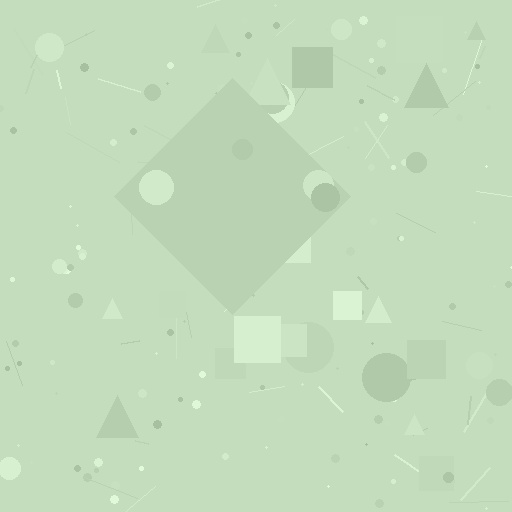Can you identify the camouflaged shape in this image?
The camouflaged shape is a diamond.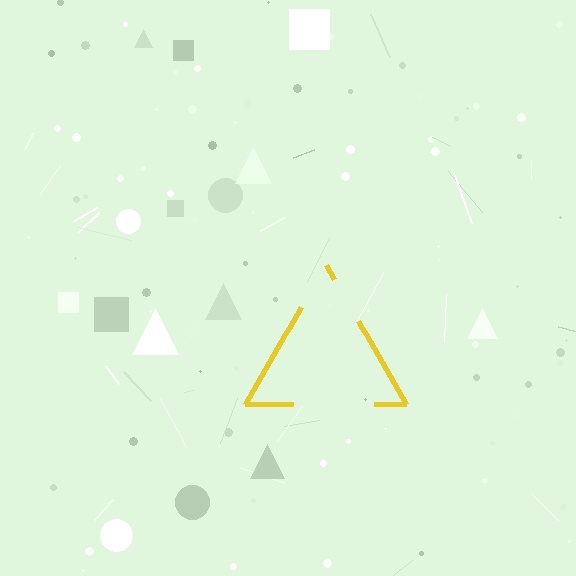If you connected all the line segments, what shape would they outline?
They would outline a triangle.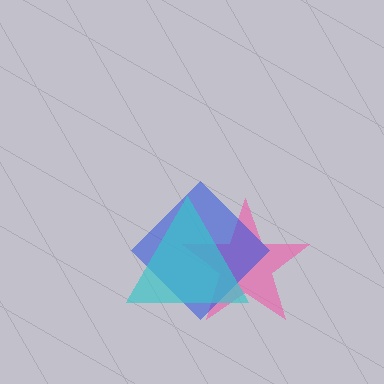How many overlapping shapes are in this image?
There are 3 overlapping shapes in the image.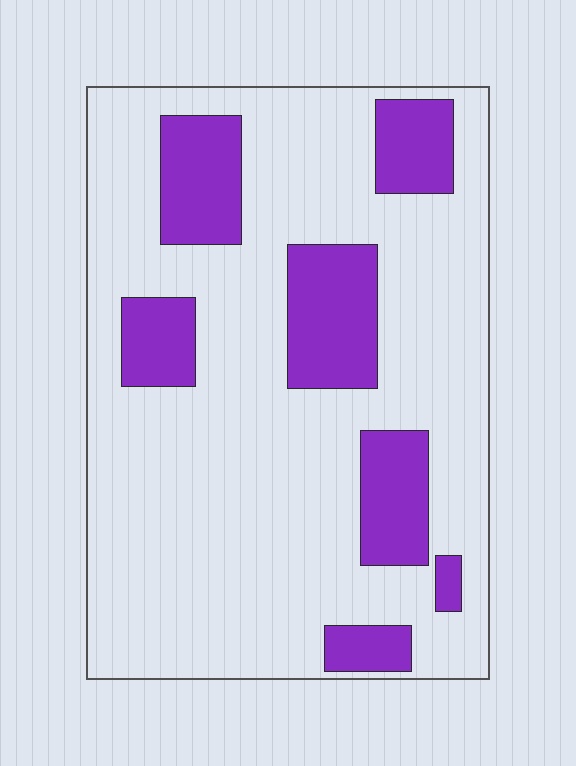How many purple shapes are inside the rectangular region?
7.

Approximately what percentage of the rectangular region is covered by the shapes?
Approximately 20%.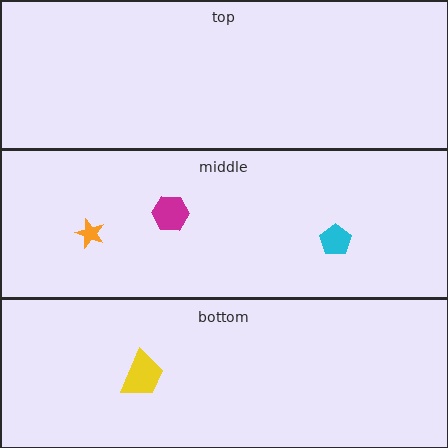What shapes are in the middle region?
The orange star, the cyan pentagon, the magenta hexagon.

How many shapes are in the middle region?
3.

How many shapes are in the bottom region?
1.